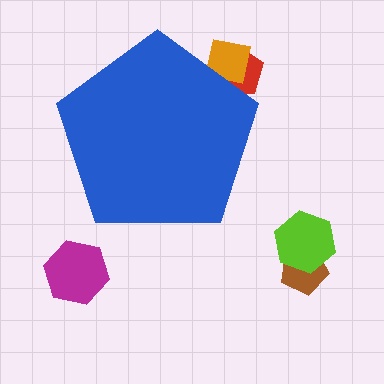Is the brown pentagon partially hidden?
No, the brown pentagon is fully visible.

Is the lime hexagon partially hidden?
No, the lime hexagon is fully visible.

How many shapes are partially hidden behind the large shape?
2 shapes are partially hidden.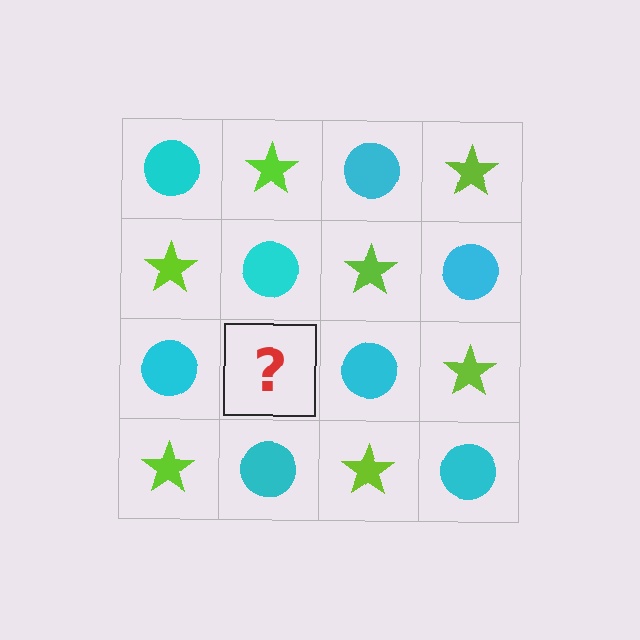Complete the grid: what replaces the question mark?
The question mark should be replaced with a lime star.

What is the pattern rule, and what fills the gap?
The rule is that it alternates cyan circle and lime star in a checkerboard pattern. The gap should be filled with a lime star.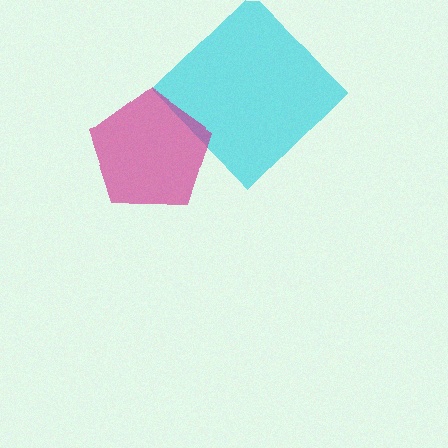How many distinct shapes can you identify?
There are 2 distinct shapes: a cyan diamond, a magenta pentagon.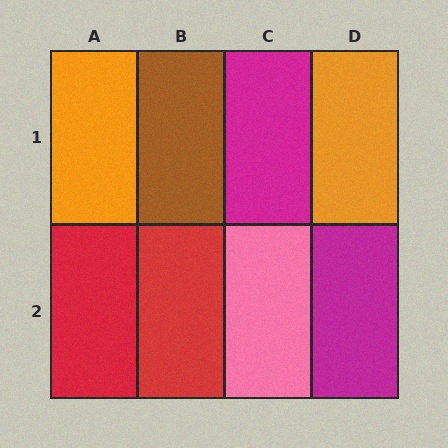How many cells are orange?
2 cells are orange.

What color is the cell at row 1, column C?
Magenta.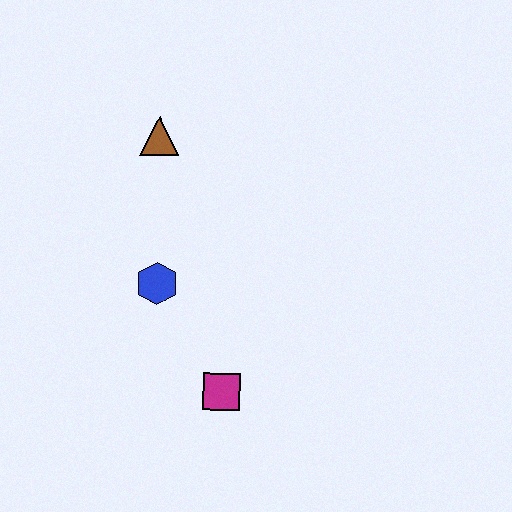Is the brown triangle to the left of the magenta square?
Yes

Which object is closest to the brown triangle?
The blue hexagon is closest to the brown triangle.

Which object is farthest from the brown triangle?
The magenta square is farthest from the brown triangle.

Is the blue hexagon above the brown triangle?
No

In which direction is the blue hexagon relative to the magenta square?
The blue hexagon is above the magenta square.